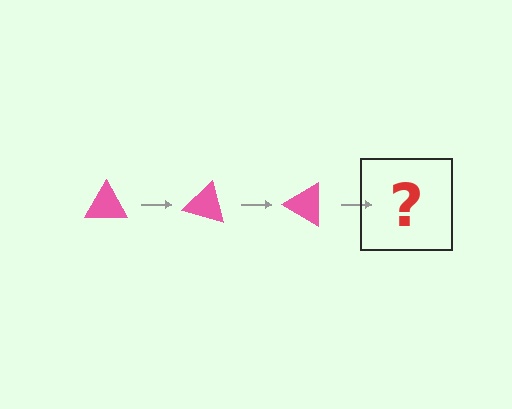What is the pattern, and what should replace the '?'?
The pattern is that the triangle rotates 15 degrees each step. The '?' should be a pink triangle rotated 45 degrees.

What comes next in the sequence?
The next element should be a pink triangle rotated 45 degrees.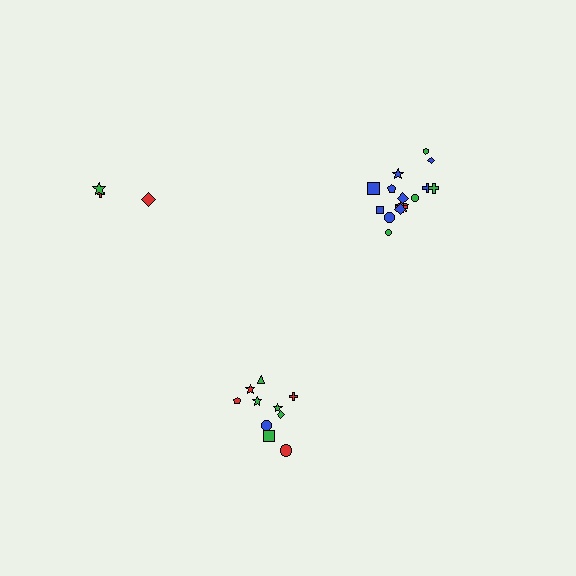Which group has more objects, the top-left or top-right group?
The top-right group.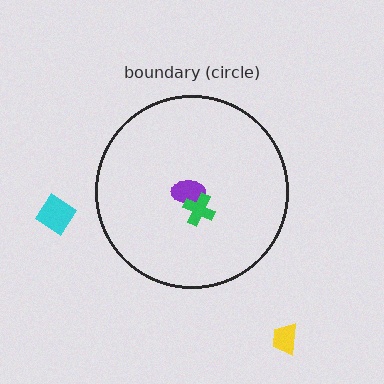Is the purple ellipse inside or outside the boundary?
Inside.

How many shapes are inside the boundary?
2 inside, 2 outside.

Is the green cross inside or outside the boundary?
Inside.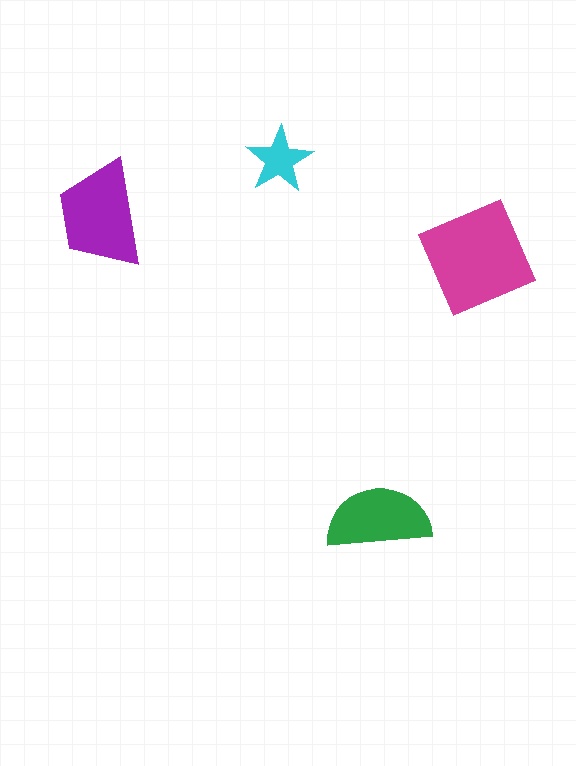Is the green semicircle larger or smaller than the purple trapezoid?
Smaller.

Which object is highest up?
The cyan star is topmost.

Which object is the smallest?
The cyan star.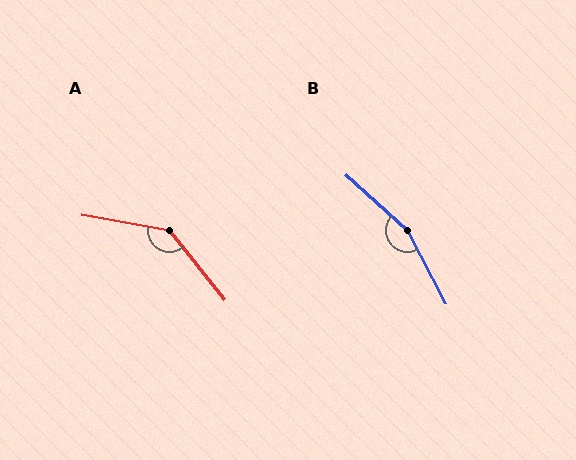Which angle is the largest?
B, at approximately 160 degrees.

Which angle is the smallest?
A, at approximately 138 degrees.